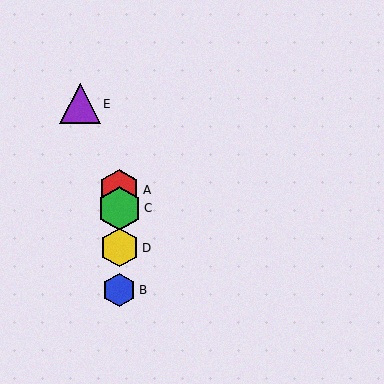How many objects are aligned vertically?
4 objects (A, B, C, D) are aligned vertically.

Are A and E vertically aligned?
No, A is at x≈119 and E is at x≈80.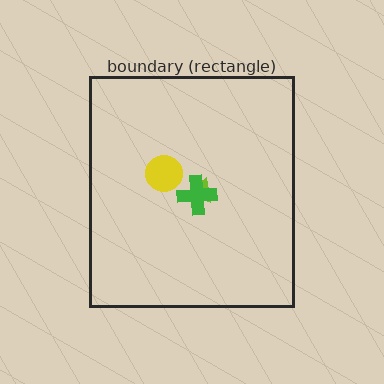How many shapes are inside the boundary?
3 inside, 0 outside.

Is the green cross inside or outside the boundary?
Inside.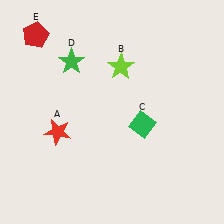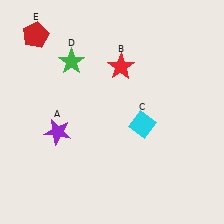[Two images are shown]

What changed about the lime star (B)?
In Image 1, B is lime. In Image 2, it changed to red.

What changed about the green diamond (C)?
In Image 1, C is green. In Image 2, it changed to cyan.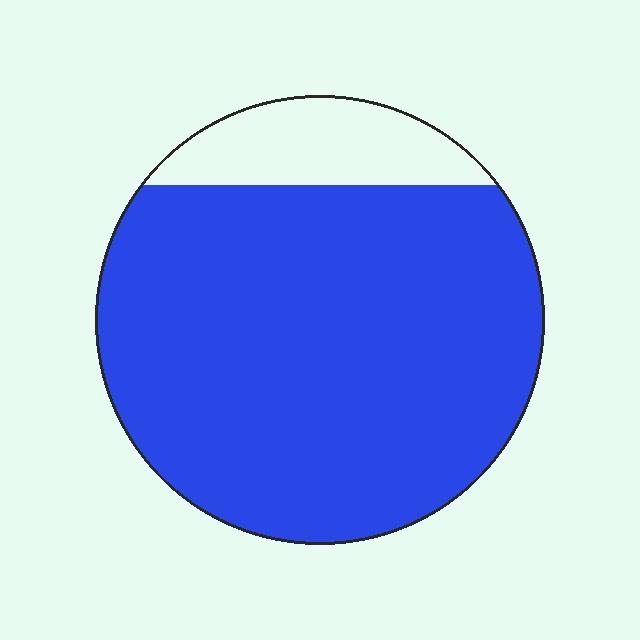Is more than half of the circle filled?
Yes.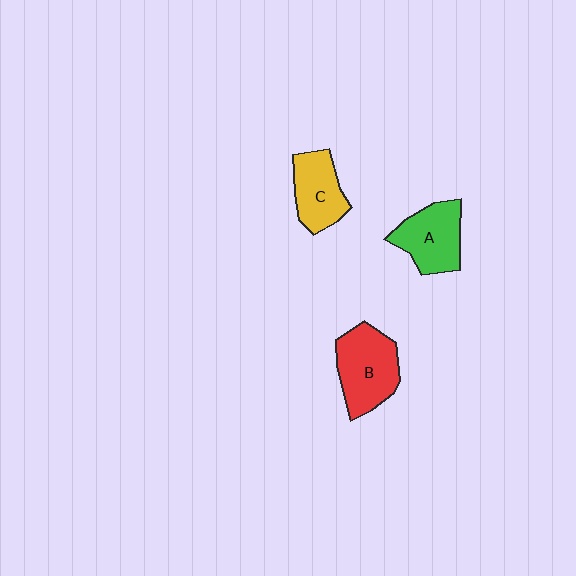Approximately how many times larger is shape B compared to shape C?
Approximately 1.3 times.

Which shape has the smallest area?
Shape C (yellow).